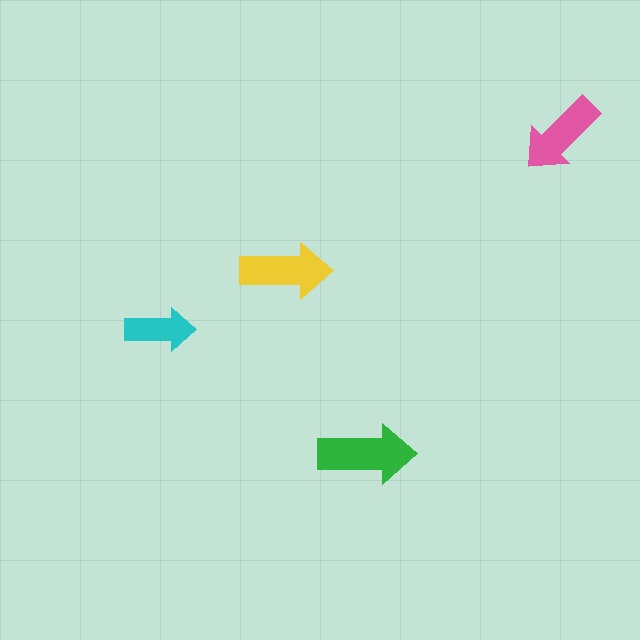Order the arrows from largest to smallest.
the green one, the yellow one, the pink one, the cyan one.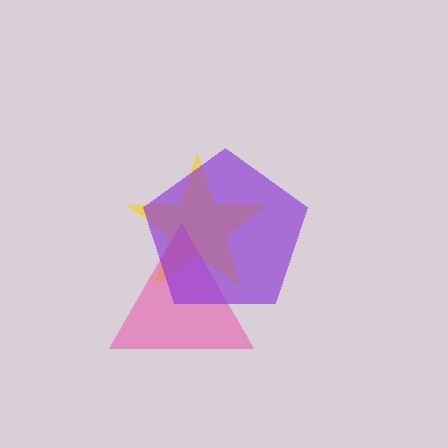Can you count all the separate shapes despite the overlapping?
Yes, there are 3 separate shapes.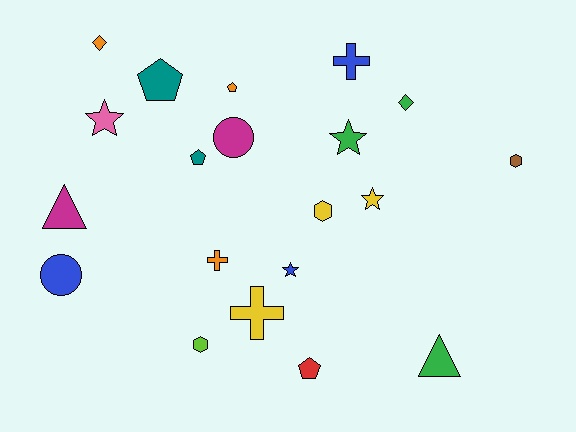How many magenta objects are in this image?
There are 2 magenta objects.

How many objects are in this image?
There are 20 objects.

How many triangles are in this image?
There are 2 triangles.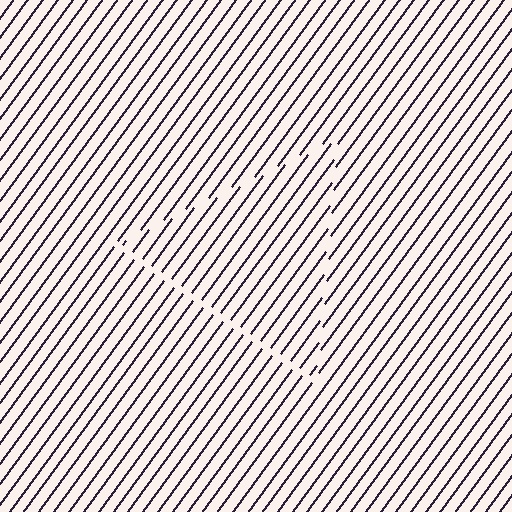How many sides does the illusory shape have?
3 sides — the line-ends trace a triangle.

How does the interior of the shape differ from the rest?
The interior of the shape contains the same grating, shifted by half a period — the contour is defined by the phase discontinuity where line-ends from the inner and outer gratings abut.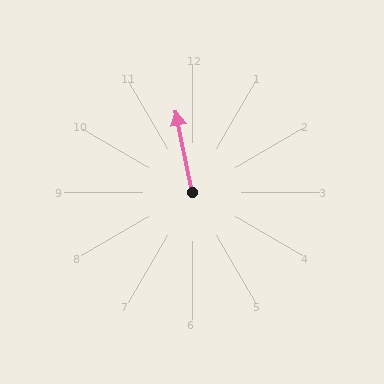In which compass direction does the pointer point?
North.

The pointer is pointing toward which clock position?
Roughly 12 o'clock.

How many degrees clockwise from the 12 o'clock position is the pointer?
Approximately 348 degrees.